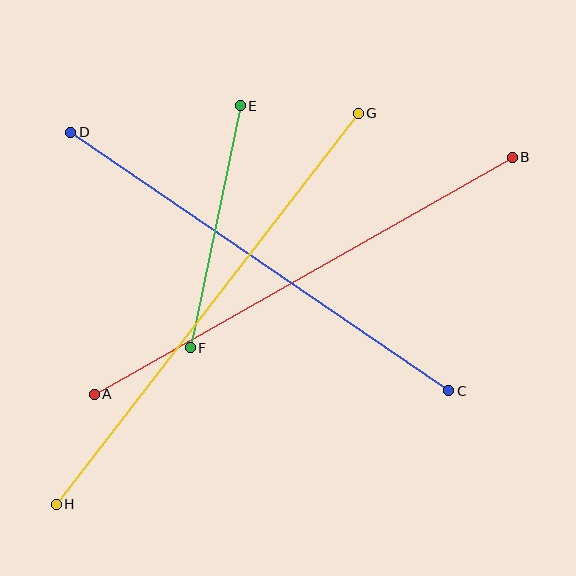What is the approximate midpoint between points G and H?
The midpoint is at approximately (207, 309) pixels.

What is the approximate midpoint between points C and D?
The midpoint is at approximately (260, 262) pixels.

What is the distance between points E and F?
The distance is approximately 247 pixels.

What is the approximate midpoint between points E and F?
The midpoint is at approximately (215, 227) pixels.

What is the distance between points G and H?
The distance is approximately 494 pixels.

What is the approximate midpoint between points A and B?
The midpoint is at approximately (303, 276) pixels.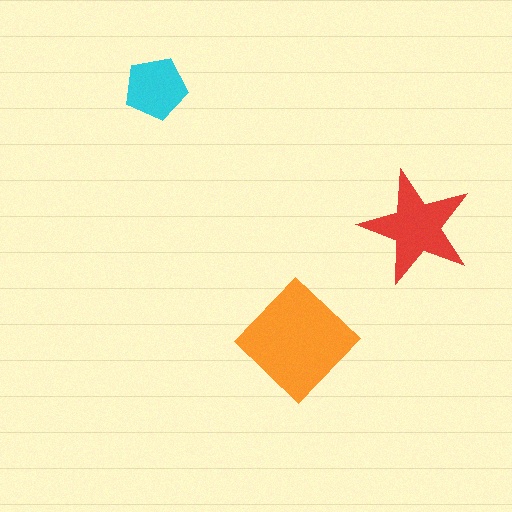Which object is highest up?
The cyan pentagon is topmost.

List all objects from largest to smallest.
The orange diamond, the red star, the cyan pentagon.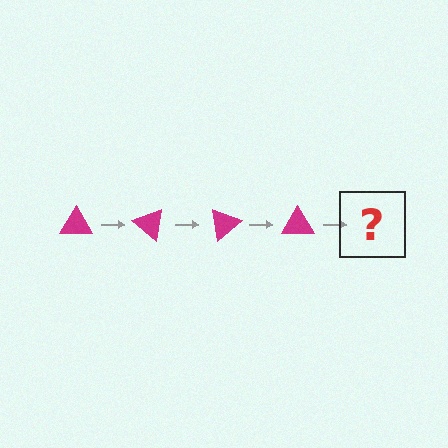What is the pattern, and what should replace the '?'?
The pattern is that the triangle rotates 40 degrees each step. The '?' should be a magenta triangle rotated 160 degrees.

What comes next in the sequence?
The next element should be a magenta triangle rotated 160 degrees.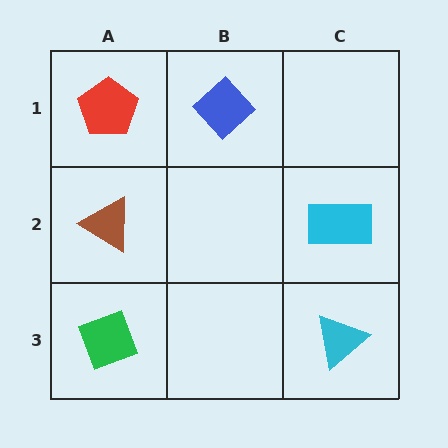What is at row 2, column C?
A cyan rectangle.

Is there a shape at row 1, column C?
No, that cell is empty.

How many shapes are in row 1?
2 shapes.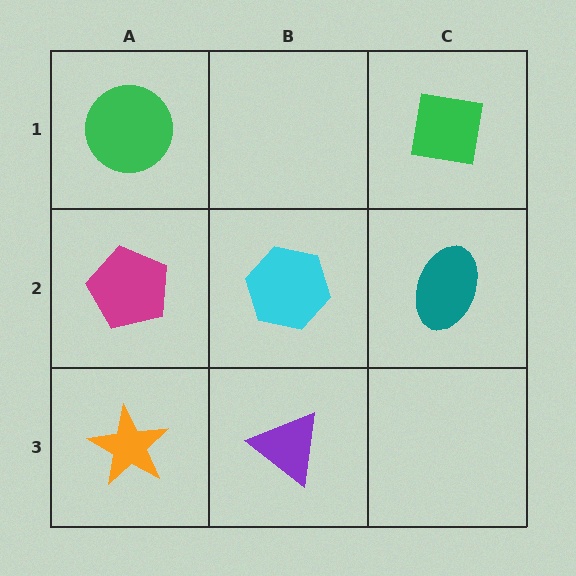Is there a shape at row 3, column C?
No, that cell is empty.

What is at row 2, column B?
A cyan hexagon.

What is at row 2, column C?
A teal ellipse.